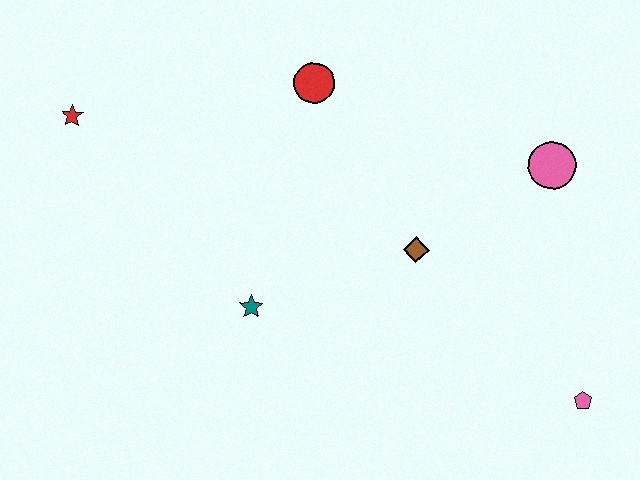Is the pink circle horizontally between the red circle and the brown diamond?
No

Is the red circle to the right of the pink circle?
No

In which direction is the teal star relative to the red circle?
The teal star is below the red circle.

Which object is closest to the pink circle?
The brown diamond is closest to the pink circle.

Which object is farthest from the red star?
The pink pentagon is farthest from the red star.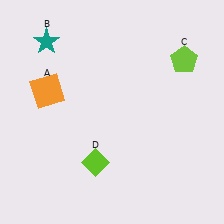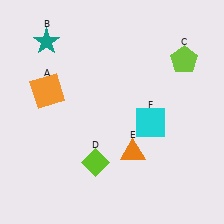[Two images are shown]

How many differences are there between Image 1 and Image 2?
There are 2 differences between the two images.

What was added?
An orange triangle (E), a cyan square (F) were added in Image 2.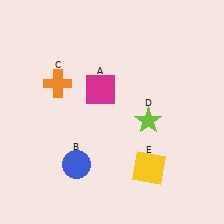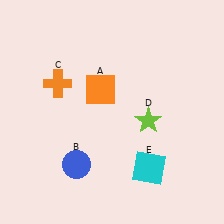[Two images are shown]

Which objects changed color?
A changed from magenta to orange. E changed from yellow to cyan.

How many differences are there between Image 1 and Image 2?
There are 2 differences between the two images.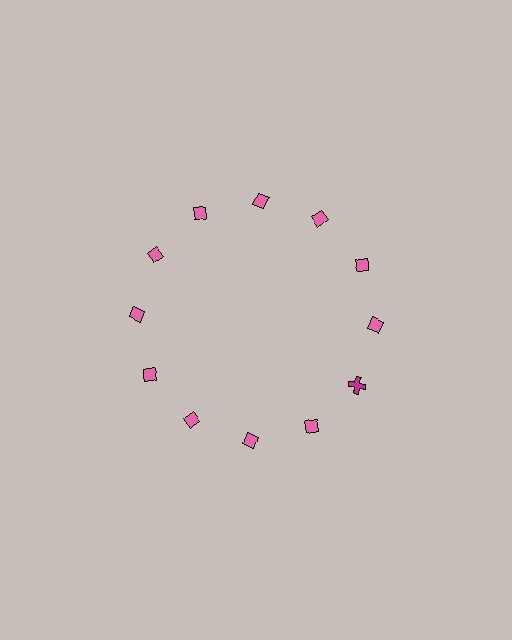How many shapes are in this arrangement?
There are 12 shapes arranged in a ring pattern.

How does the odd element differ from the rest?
It differs in both color (magenta instead of pink) and shape (cross instead of diamond).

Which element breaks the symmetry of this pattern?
The magenta cross at roughly the 4 o'clock position breaks the symmetry. All other shapes are pink diamonds.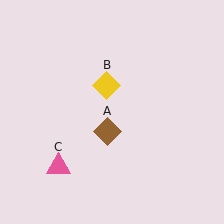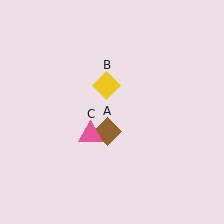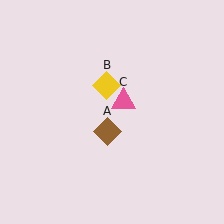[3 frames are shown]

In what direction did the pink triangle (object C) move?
The pink triangle (object C) moved up and to the right.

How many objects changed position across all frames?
1 object changed position: pink triangle (object C).